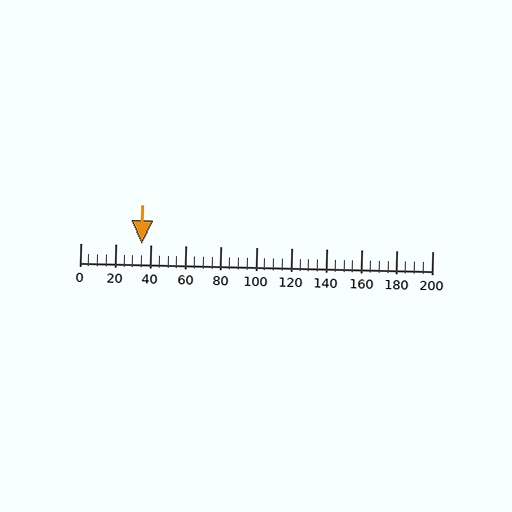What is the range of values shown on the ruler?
The ruler shows values from 0 to 200.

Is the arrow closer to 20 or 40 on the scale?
The arrow is closer to 40.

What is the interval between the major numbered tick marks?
The major tick marks are spaced 20 units apart.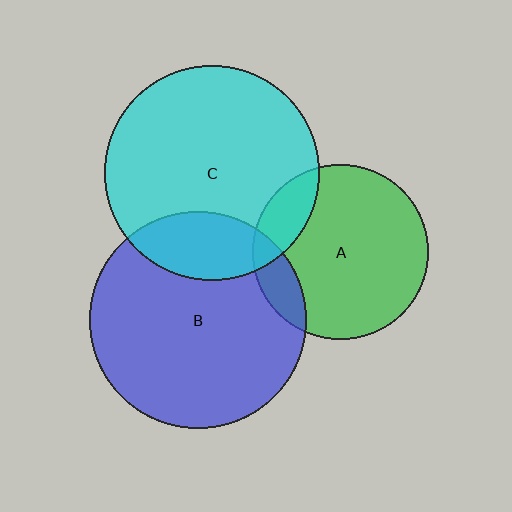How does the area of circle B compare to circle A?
Approximately 1.5 times.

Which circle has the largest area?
Circle B (blue).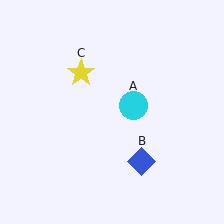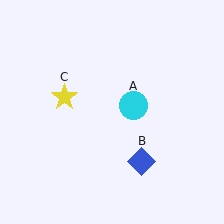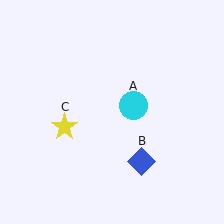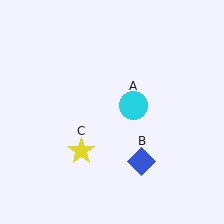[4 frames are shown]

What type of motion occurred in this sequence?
The yellow star (object C) rotated counterclockwise around the center of the scene.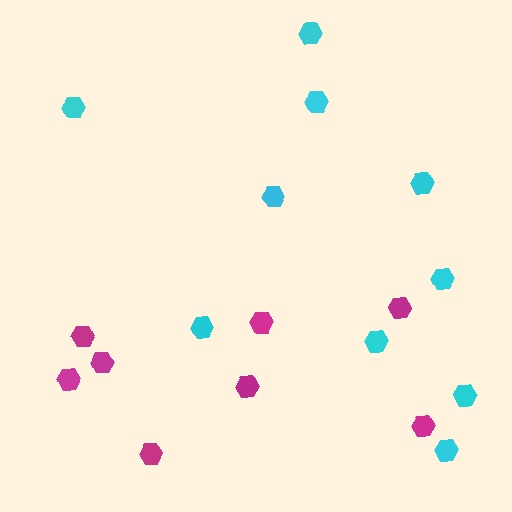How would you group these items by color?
There are 2 groups: one group of cyan hexagons (10) and one group of magenta hexagons (8).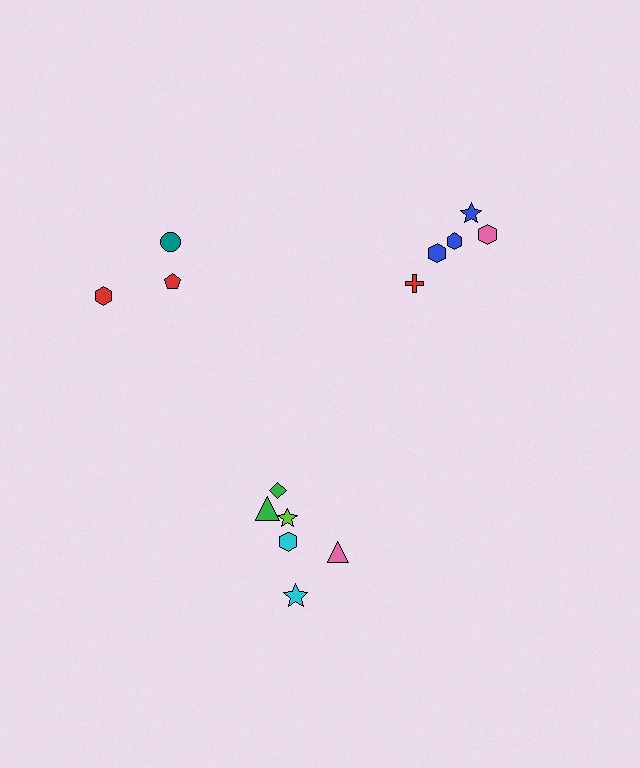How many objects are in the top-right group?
There are 5 objects.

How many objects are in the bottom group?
There are 6 objects.